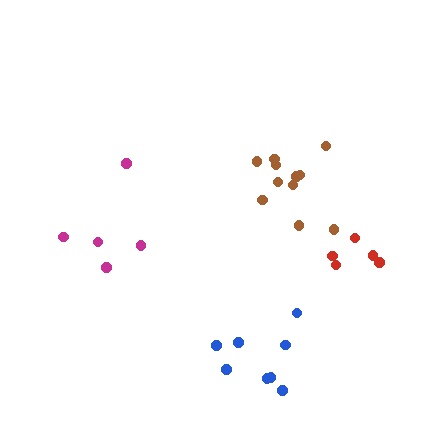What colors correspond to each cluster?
The clusters are colored: blue, brown, magenta, red.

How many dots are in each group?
Group 1: 8 dots, Group 2: 11 dots, Group 3: 5 dots, Group 4: 5 dots (29 total).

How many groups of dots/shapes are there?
There are 4 groups.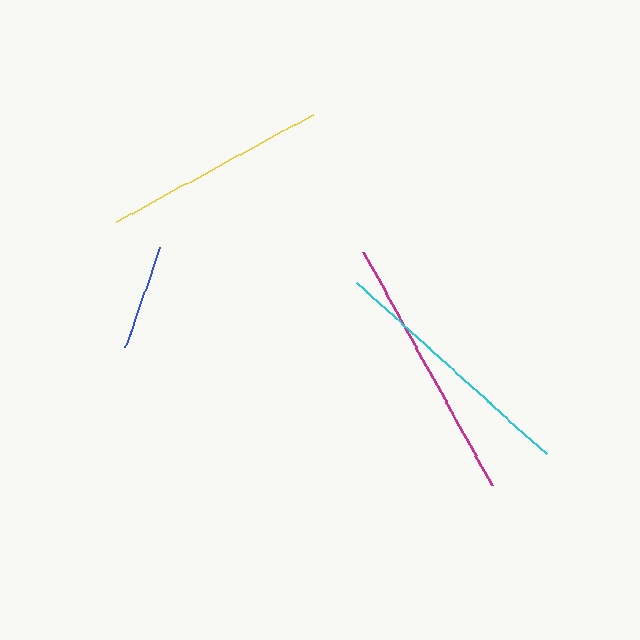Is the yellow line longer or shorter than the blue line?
The yellow line is longer than the blue line.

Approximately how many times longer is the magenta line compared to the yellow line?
The magenta line is approximately 1.2 times the length of the yellow line.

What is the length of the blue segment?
The blue segment is approximately 106 pixels long.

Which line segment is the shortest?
The blue line is the shortest at approximately 106 pixels.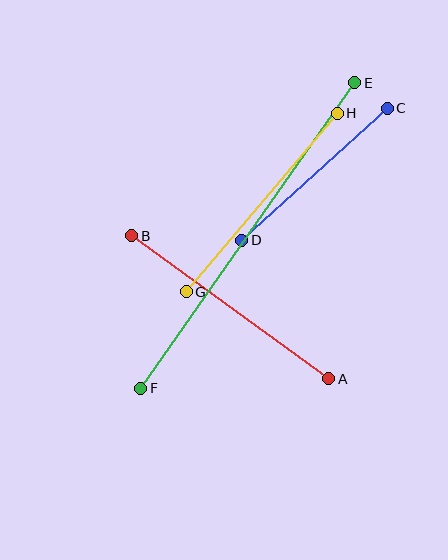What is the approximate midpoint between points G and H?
The midpoint is at approximately (262, 202) pixels.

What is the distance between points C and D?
The distance is approximately 196 pixels.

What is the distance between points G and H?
The distance is approximately 234 pixels.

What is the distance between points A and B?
The distance is approximately 243 pixels.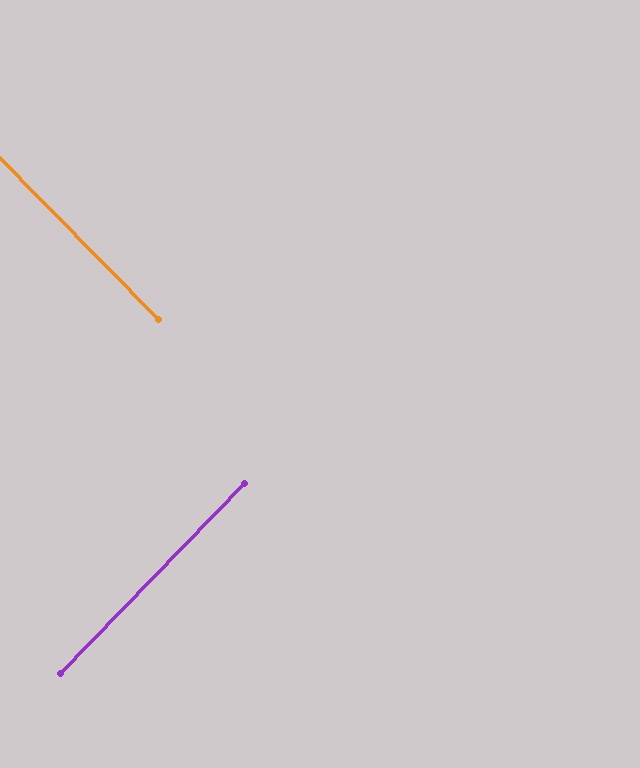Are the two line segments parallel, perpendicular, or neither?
Perpendicular — they meet at approximately 89°.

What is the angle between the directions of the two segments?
Approximately 89 degrees.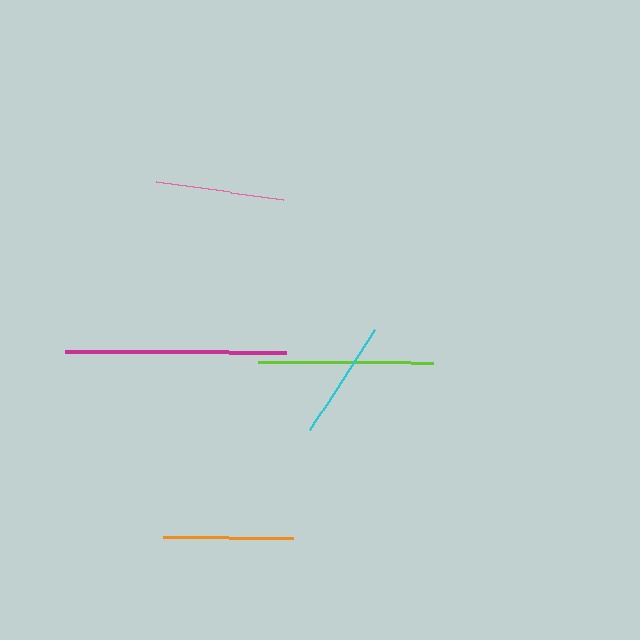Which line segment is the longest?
The magenta line is the longest at approximately 221 pixels.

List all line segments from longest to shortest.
From longest to shortest: magenta, lime, orange, pink, cyan.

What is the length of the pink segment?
The pink segment is approximately 129 pixels long.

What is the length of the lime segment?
The lime segment is approximately 174 pixels long.